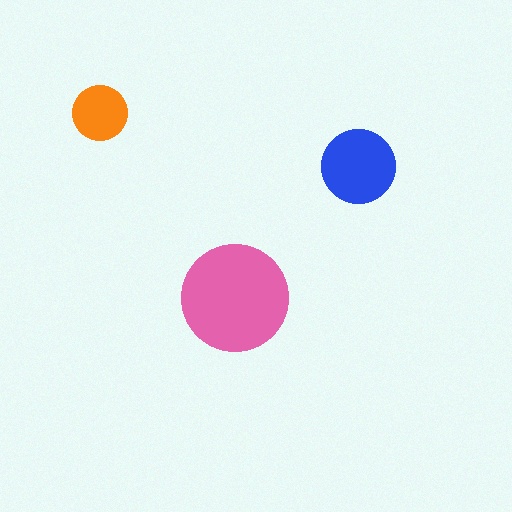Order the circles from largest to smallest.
the pink one, the blue one, the orange one.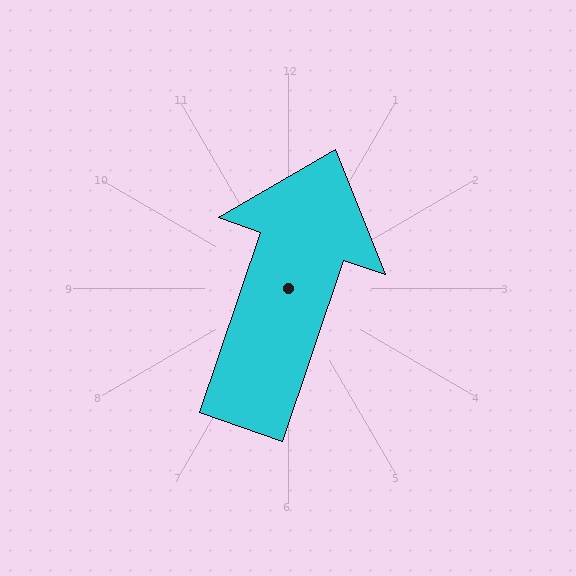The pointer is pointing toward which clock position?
Roughly 1 o'clock.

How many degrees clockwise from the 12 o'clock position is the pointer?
Approximately 19 degrees.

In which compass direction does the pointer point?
North.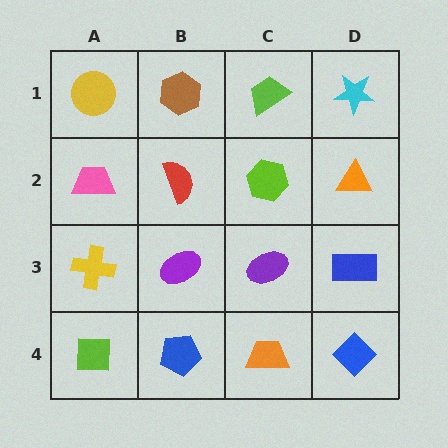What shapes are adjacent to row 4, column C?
A purple ellipse (row 3, column C), a blue pentagon (row 4, column B), a blue diamond (row 4, column D).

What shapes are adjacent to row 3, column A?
A pink trapezoid (row 2, column A), a lime square (row 4, column A), a purple ellipse (row 3, column B).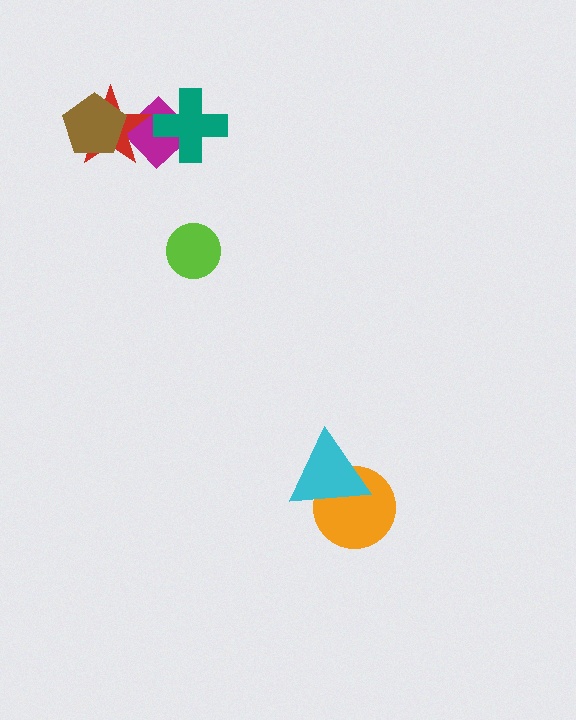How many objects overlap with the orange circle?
1 object overlaps with the orange circle.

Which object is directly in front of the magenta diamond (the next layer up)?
The teal cross is directly in front of the magenta diamond.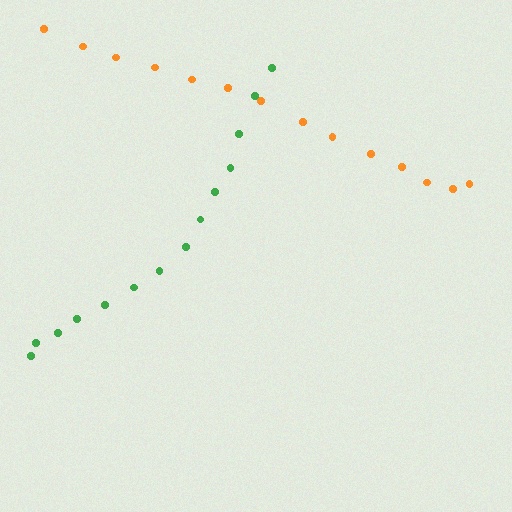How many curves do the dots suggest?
There are 2 distinct paths.